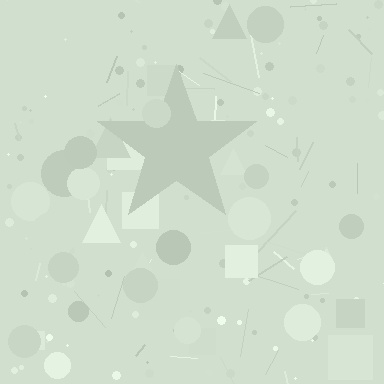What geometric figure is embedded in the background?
A star is embedded in the background.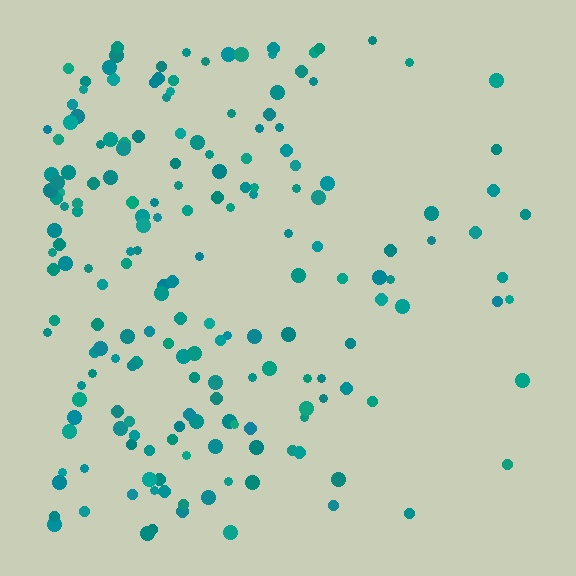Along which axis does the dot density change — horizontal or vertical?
Horizontal.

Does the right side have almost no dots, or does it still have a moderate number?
Still a moderate number, just noticeably fewer than the left.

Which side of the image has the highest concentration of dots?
The left.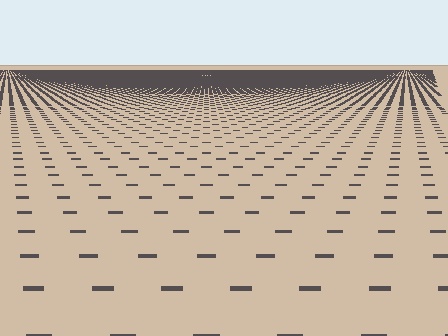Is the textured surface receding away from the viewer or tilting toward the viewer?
The surface is receding away from the viewer. Texture elements get smaller and denser toward the top.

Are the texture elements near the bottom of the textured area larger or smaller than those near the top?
Larger. Near the bottom, elements are closer to the viewer and appear at a bigger on-screen size.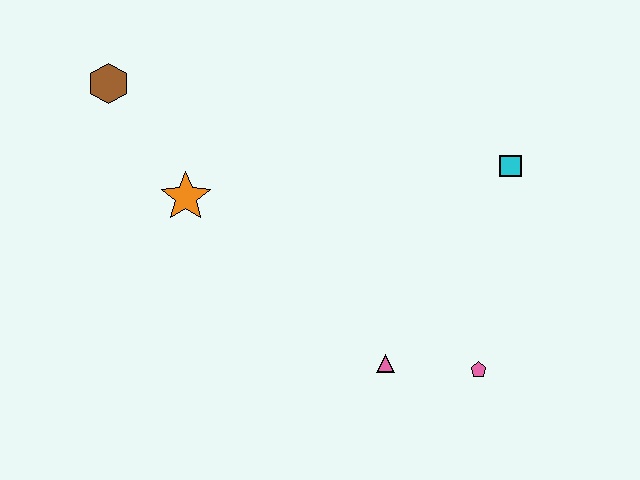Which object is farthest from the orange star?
The pink pentagon is farthest from the orange star.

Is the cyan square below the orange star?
No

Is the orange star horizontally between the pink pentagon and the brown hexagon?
Yes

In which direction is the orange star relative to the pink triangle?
The orange star is to the left of the pink triangle.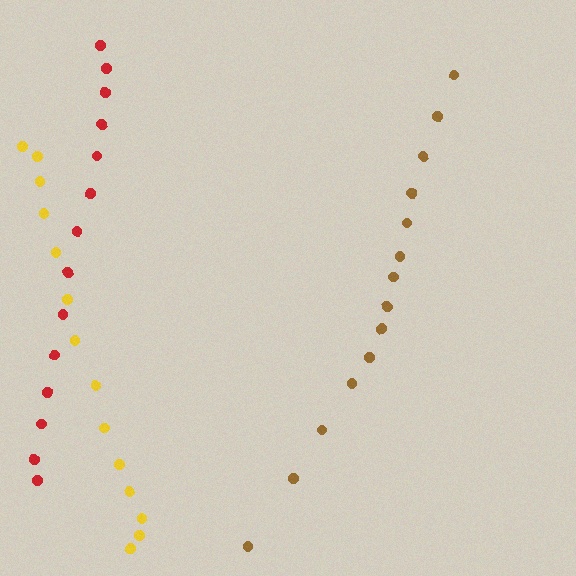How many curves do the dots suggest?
There are 3 distinct paths.